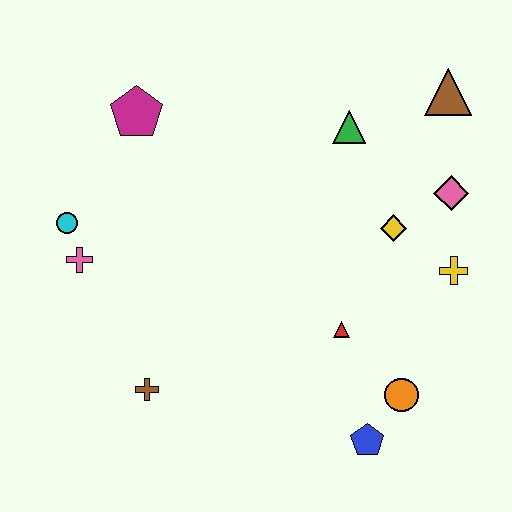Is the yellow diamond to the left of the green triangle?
No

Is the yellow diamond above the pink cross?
Yes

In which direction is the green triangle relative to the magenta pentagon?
The green triangle is to the right of the magenta pentagon.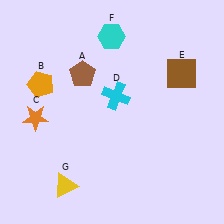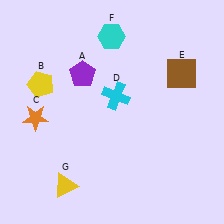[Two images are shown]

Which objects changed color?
A changed from brown to purple. B changed from orange to yellow.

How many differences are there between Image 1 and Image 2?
There are 2 differences between the two images.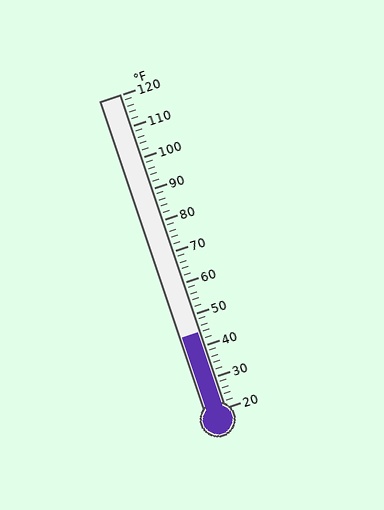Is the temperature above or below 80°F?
The temperature is below 80°F.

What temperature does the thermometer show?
The thermometer shows approximately 44°F.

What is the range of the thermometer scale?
The thermometer scale ranges from 20°F to 120°F.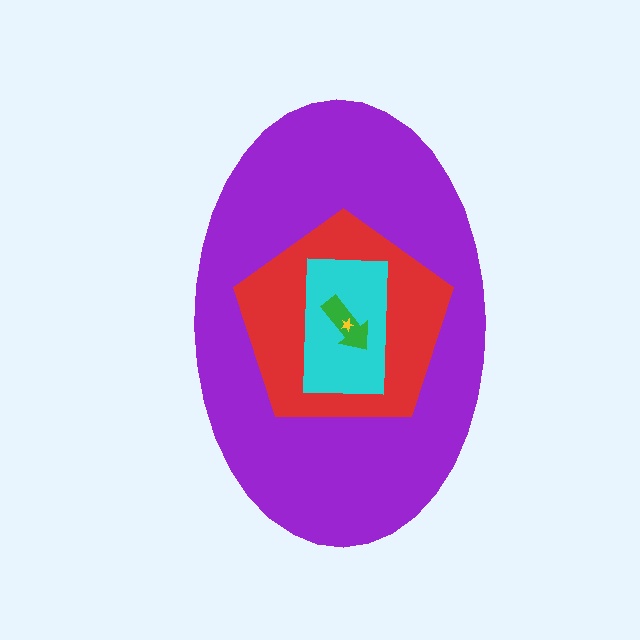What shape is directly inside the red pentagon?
The cyan rectangle.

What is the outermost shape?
The purple ellipse.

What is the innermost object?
The yellow star.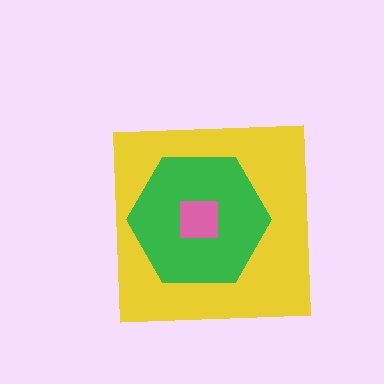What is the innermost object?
The pink square.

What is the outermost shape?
The yellow square.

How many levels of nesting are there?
3.